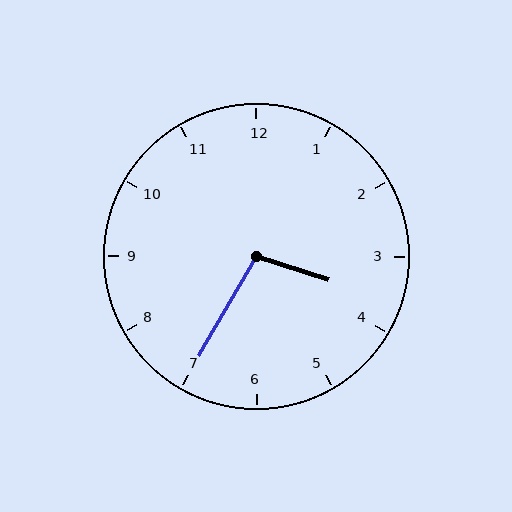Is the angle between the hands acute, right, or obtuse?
It is obtuse.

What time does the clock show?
3:35.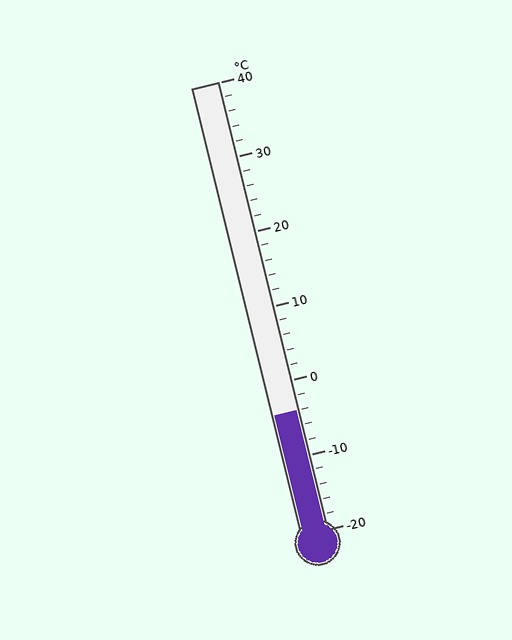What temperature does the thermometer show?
The thermometer shows approximately -4°C.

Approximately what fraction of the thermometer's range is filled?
The thermometer is filled to approximately 25% of its range.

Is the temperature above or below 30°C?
The temperature is below 30°C.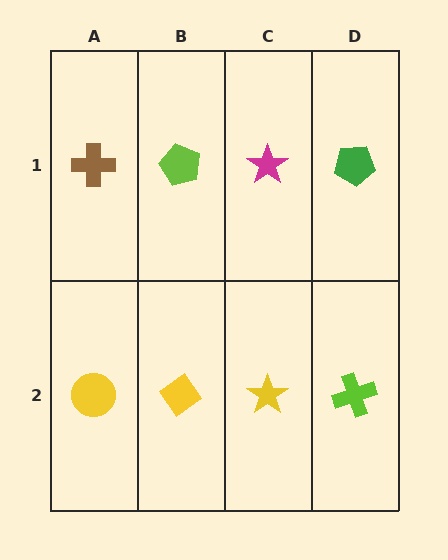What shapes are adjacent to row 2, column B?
A lime pentagon (row 1, column B), a yellow circle (row 2, column A), a yellow star (row 2, column C).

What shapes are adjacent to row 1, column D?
A lime cross (row 2, column D), a magenta star (row 1, column C).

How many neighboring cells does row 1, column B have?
3.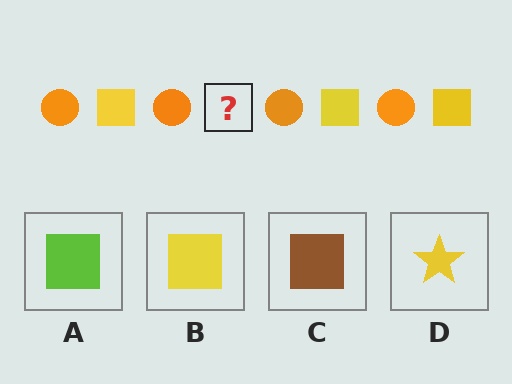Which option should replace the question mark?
Option B.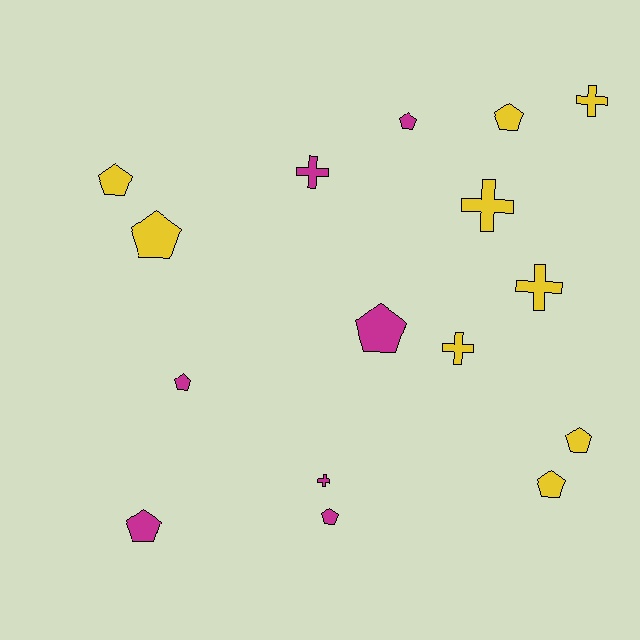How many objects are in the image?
There are 16 objects.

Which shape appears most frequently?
Pentagon, with 10 objects.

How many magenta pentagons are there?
There are 5 magenta pentagons.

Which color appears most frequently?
Yellow, with 9 objects.